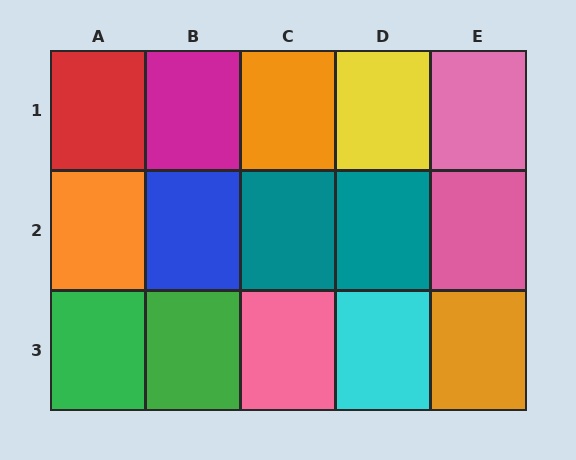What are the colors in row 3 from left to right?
Green, green, pink, cyan, orange.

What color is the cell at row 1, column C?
Orange.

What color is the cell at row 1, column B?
Magenta.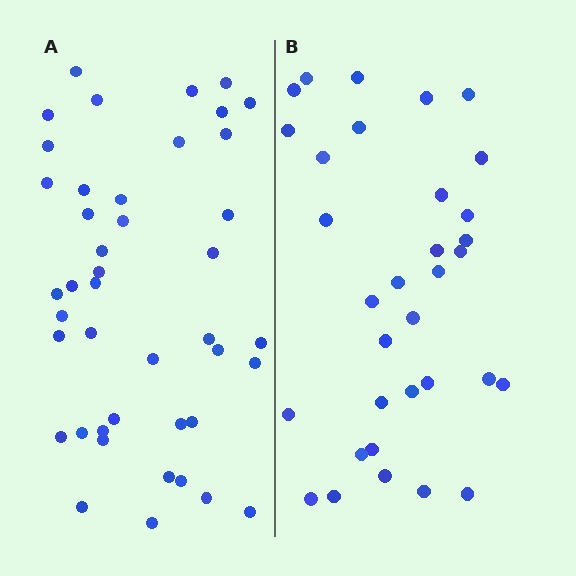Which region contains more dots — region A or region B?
Region A (the left region) has more dots.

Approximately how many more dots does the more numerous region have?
Region A has roughly 10 or so more dots than region B.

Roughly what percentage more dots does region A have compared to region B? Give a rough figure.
About 30% more.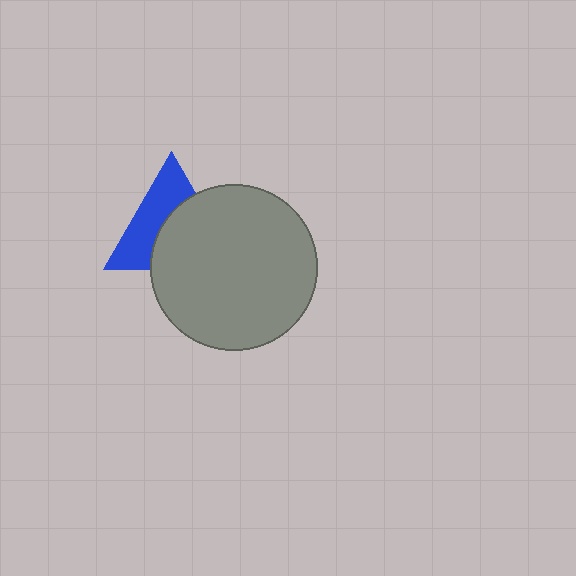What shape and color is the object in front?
The object in front is a gray circle.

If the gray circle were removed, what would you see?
You would see the complete blue triangle.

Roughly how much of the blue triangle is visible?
About half of it is visible (roughly 48%).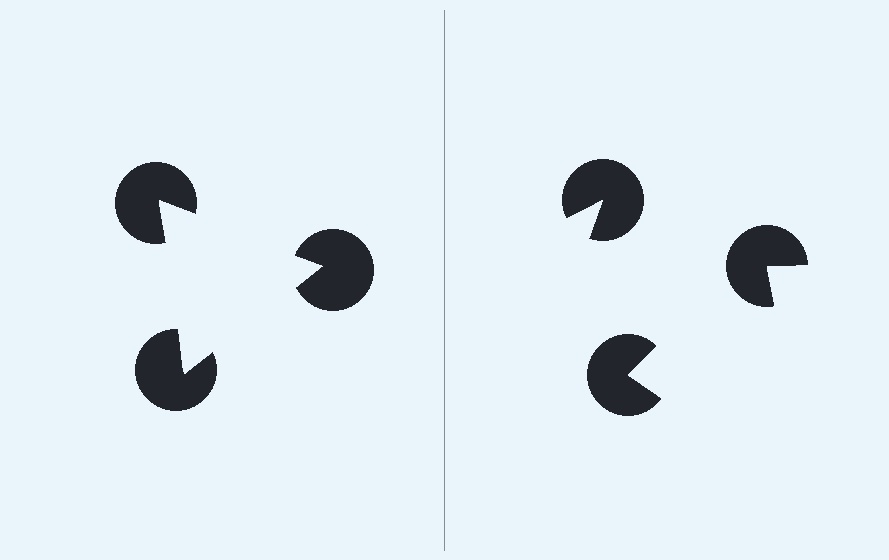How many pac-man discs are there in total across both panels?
6 — 3 on each side.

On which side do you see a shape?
An illusory triangle appears on the left side. On the right side the wedge cuts are rotated, so no coherent shape forms.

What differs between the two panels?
The pac-man discs are positioned identically on both sides; only the wedge orientations differ. On the left they align to a triangle; on the right they are misaligned.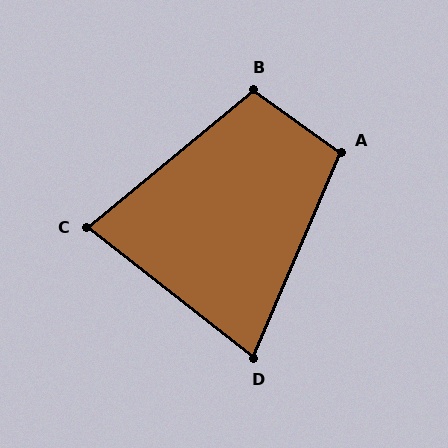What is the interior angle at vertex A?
Approximately 102 degrees (obtuse).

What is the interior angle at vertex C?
Approximately 78 degrees (acute).